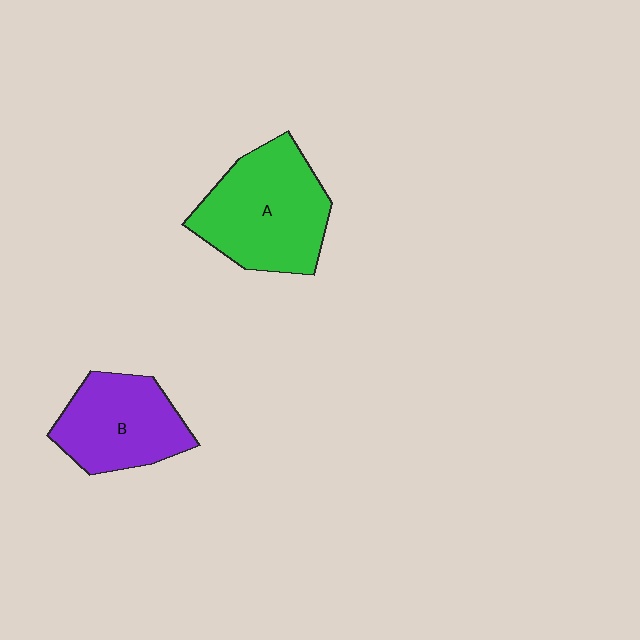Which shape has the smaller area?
Shape B (purple).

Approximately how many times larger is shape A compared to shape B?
Approximately 1.3 times.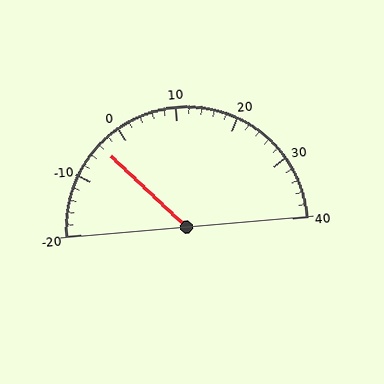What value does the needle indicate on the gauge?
The needle indicates approximately -4.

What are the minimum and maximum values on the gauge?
The gauge ranges from -20 to 40.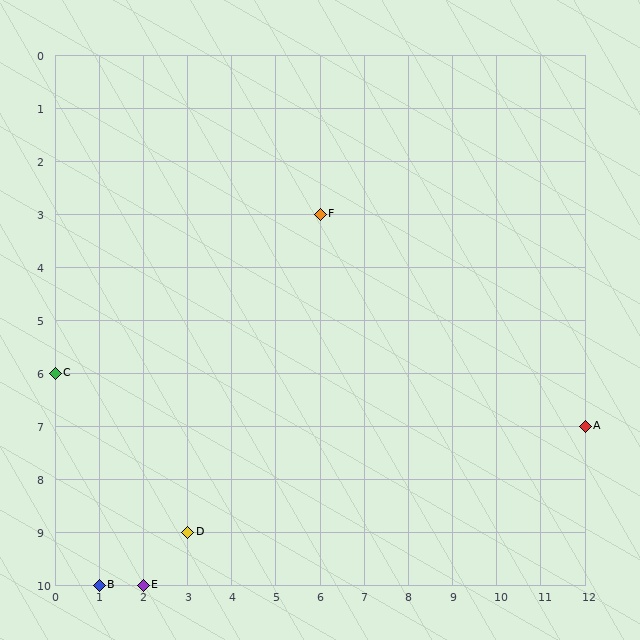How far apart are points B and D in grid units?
Points B and D are 2 columns and 1 row apart (about 2.2 grid units diagonally).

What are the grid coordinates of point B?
Point B is at grid coordinates (1, 10).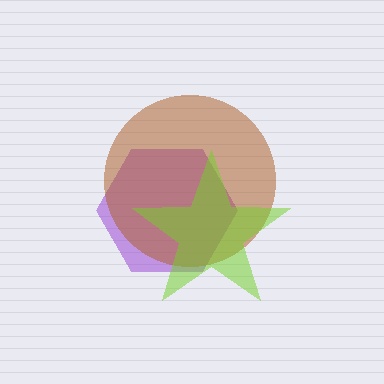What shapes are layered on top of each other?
The layered shapes are: a purple hexagon, a brown circle, a lime star.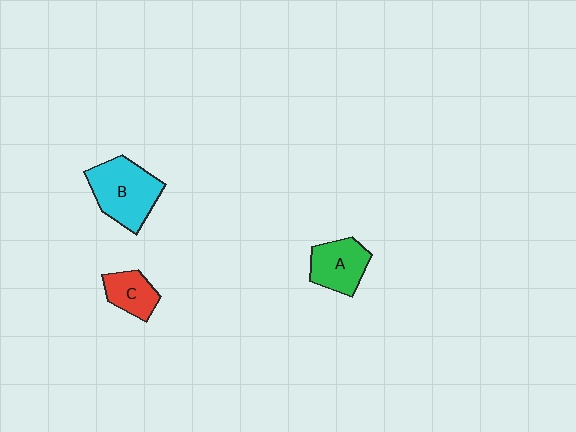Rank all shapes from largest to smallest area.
From largest to smallest: B (cyan), A (green), C (red).